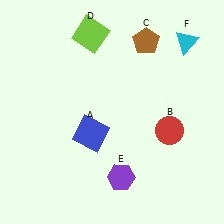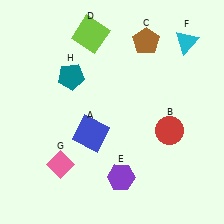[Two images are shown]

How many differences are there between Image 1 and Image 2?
There are 2 differences between the two images.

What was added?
A pink diamond (G), a teal pentagon (H) were added in Image 2.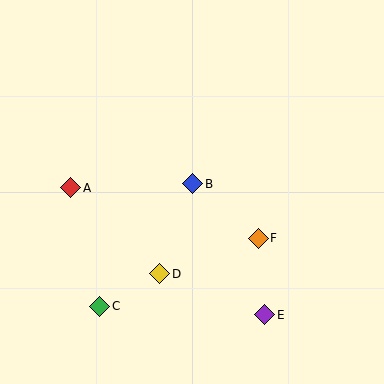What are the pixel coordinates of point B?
Point B is at (193, 184).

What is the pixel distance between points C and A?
The distance between C and A is 122 pixels.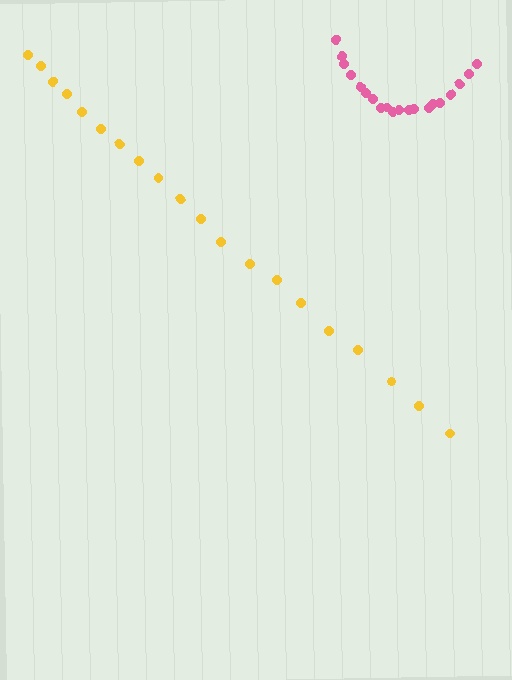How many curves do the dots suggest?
There are 2 distinct paths.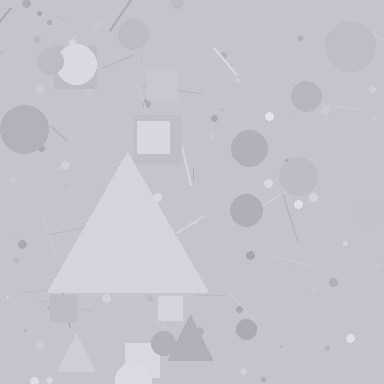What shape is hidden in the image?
A triangle is hidden in the image.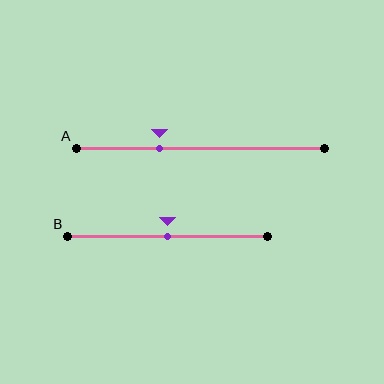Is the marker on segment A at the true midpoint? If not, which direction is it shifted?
No, the marker on segment A is shifted to the left by about 17% of the segment length.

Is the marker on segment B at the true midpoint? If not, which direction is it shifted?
Yes, the marker on segment B is at the true midpoint.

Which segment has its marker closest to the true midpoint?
Segment B has its marker closest to the true midpoint.